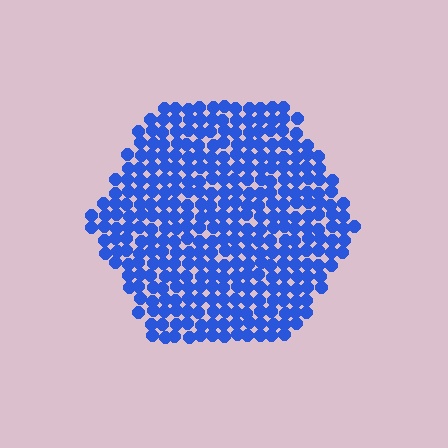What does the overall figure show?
The overall figure shows a hexagon.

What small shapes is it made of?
It is made of small circles.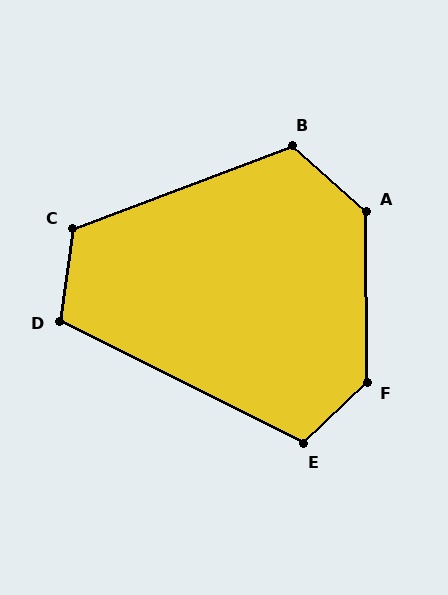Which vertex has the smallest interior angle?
D, at approximately 108 degrees.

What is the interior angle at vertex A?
Approximately 132 degrees (obtuse).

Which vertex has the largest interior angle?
F, at approximately 134 degrees.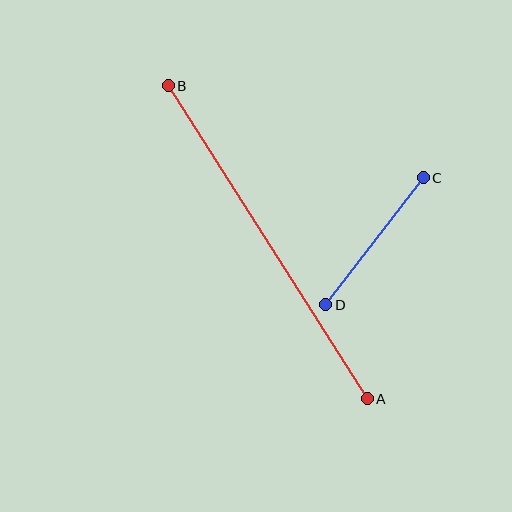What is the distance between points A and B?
The distance is approximately 371 pixels.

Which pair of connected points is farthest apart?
Points A and B are farthest apart.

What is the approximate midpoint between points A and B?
The midpoint is at approximately (268, 242) pixels.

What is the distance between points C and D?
The distance is approximately 160 pixels.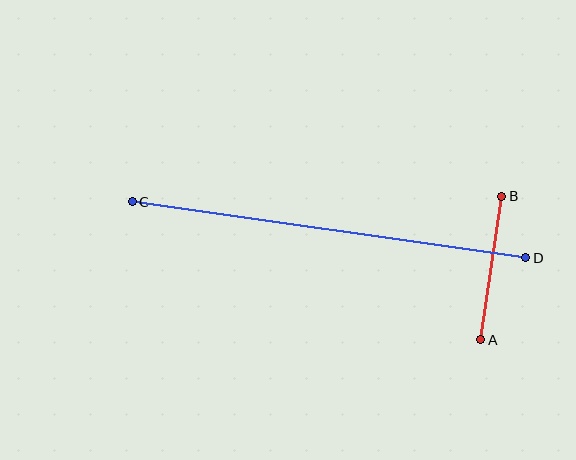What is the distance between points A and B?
The distance is approximately 145 pixels.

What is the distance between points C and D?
The distance is approximately 397 pixels.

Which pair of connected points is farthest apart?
Points C and D are farthest apart.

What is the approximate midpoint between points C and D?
The midpoint is at approximately (329, 230) pixels.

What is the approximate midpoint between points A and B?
The midpoint is at approximately (491, 268) pixels.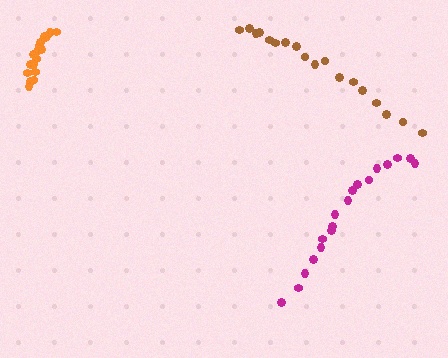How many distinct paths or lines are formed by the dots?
There are 3 distinct paths.